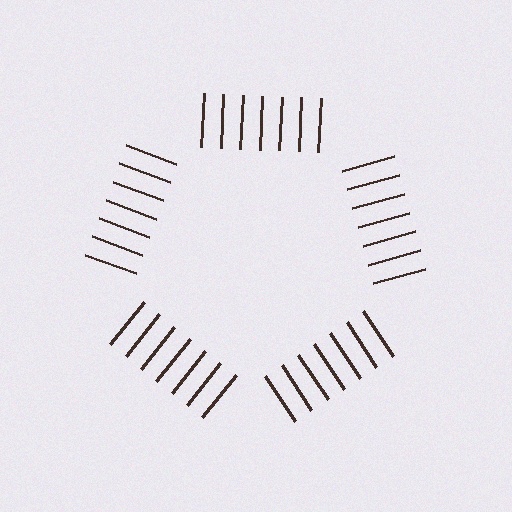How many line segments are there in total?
35 — 7 along each of the 5 edges.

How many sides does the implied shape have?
5 sides — the line-ends trace a pentagon.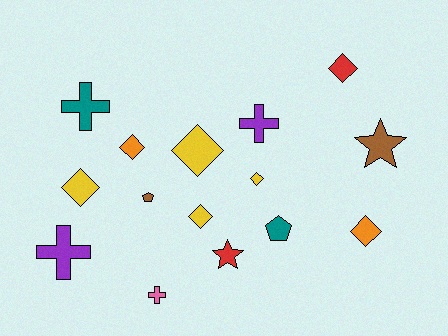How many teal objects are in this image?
There are 2 teal objects.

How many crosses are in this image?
There are 4 crosses.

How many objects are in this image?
There are 15 objects.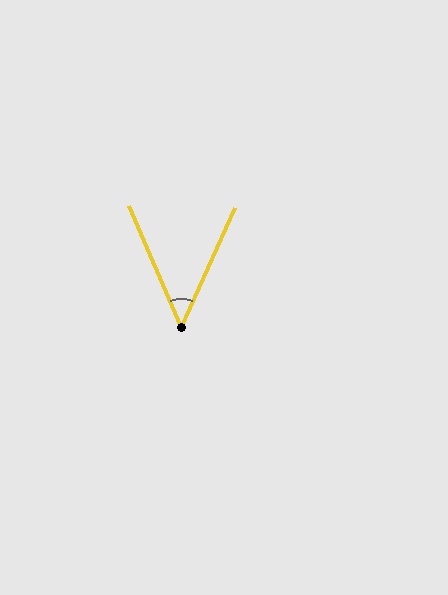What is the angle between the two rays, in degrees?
Approximately 47 degrees.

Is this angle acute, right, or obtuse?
It is acute.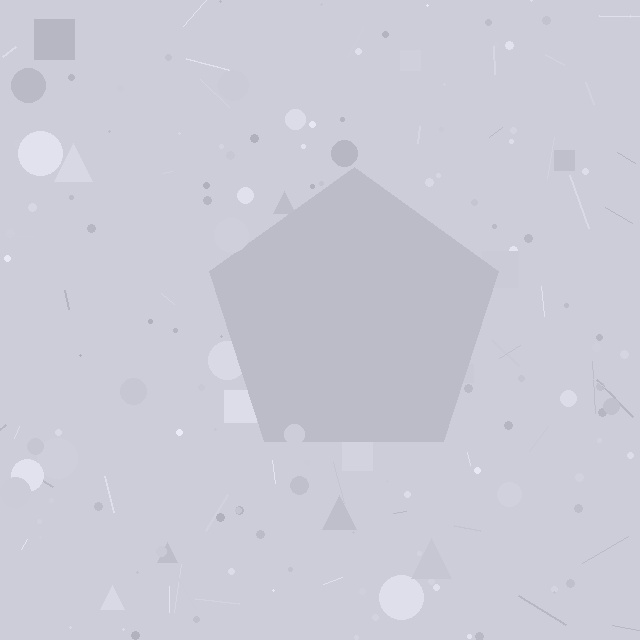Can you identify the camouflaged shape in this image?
The camouflaged shape is a pentagon.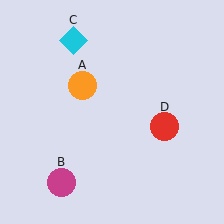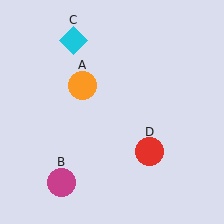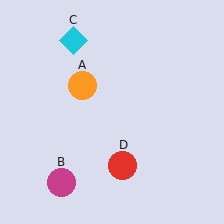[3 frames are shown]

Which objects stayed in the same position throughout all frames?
Orange circle (object A) and magenta circle (object B) and cyan diamond (object C) remained stationary.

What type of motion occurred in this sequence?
The red circle (object D) rotated clockwise around the center of the scene.